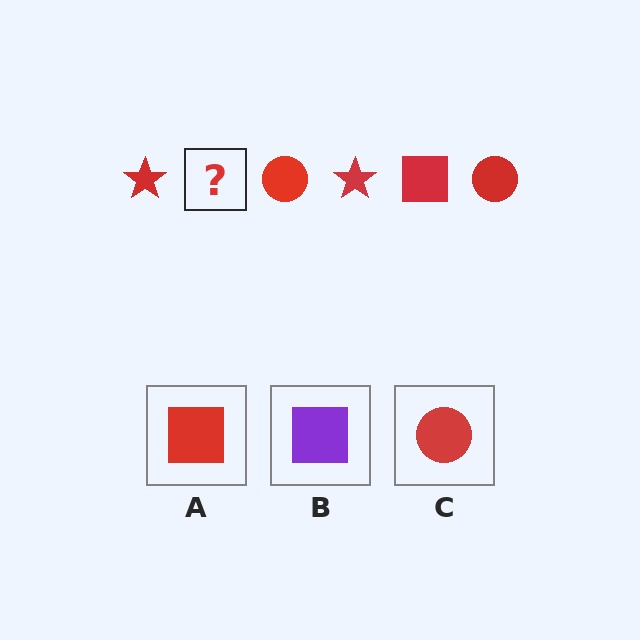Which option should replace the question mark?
Option A.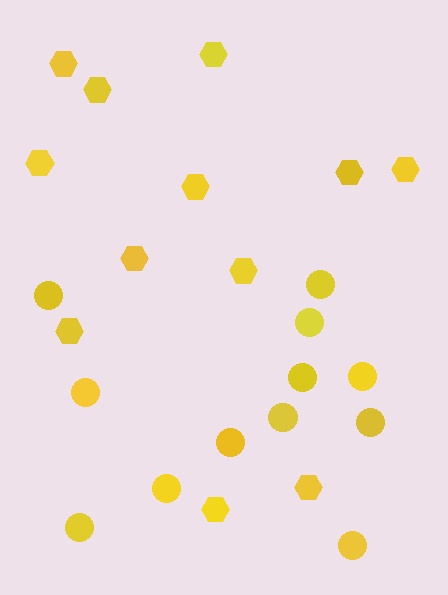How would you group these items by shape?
There are 2 groups: one group of circles (12) and one group of hexagons (12).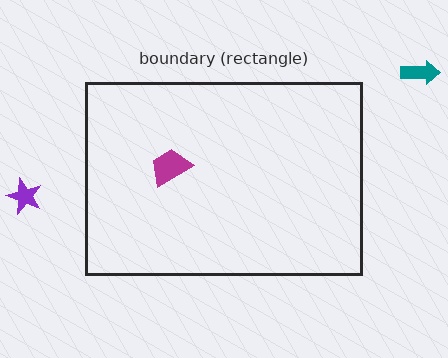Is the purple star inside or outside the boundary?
Outside.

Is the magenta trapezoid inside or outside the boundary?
Inside.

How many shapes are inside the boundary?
1 inside, 2 outside.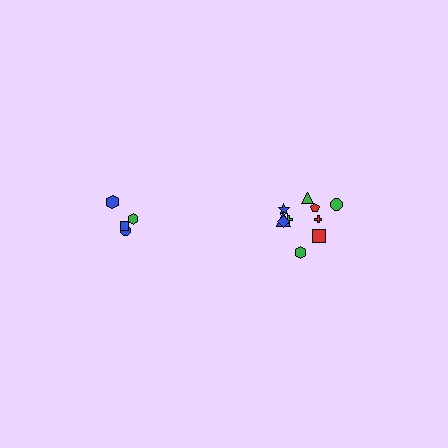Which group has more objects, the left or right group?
The right group.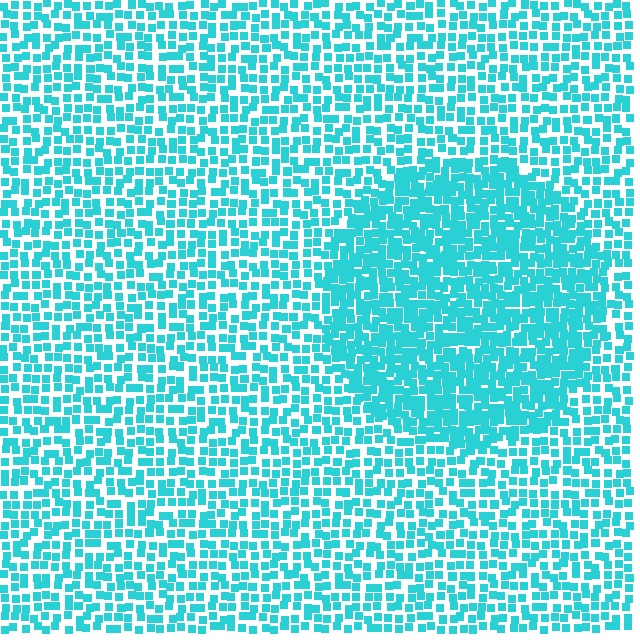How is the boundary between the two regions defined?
The boundary is defined by a change in element density (approximately 1.7x ratio). All elements are the same color, size, and shape.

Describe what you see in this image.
The image contains small cyan elements arranged at two different densities. A circle-shaped region is visible where the elements are more densely packed than the surrounding area.